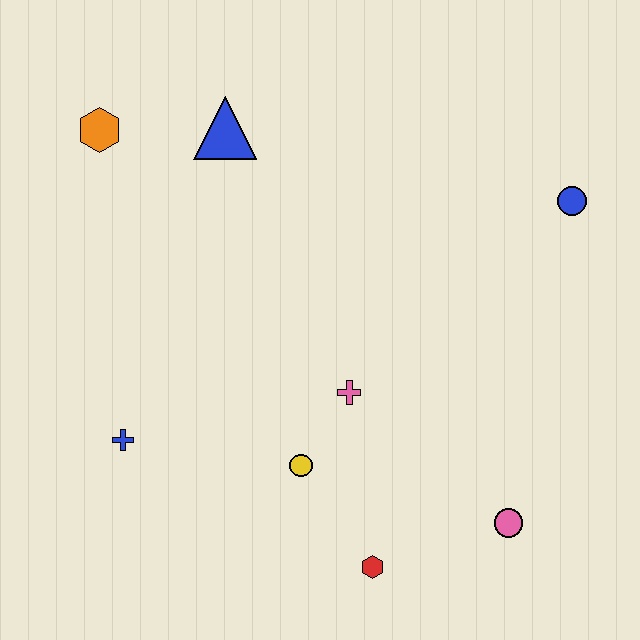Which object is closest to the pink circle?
The red hexagon is closest to the pink circle.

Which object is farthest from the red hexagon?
The orange hexagon is farthest from the red hexagon.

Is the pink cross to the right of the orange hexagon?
Yes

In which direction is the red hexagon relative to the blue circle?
The red hexagon is below the blue circle.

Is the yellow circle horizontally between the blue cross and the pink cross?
Yes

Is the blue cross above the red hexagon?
Yes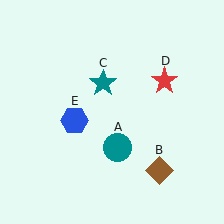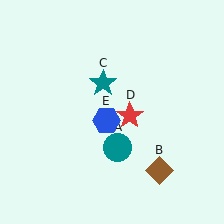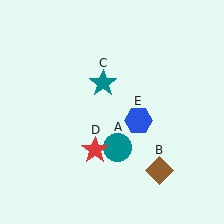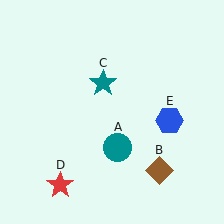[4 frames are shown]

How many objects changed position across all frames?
2 objects changed position: red star (object D), blue hexagon (object E).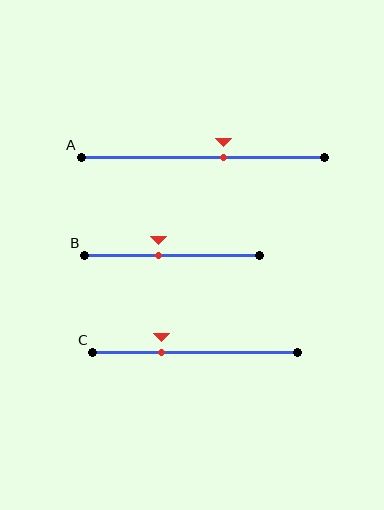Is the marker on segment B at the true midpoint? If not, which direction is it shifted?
No, the marker on segment B is shifted to the left by about 8% of the segment length.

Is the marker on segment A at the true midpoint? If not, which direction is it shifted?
No, the marker on segment A is shifted to the right by about 9% of the segment length.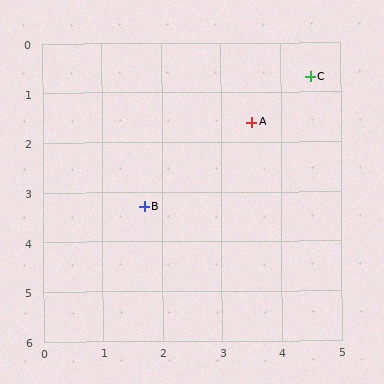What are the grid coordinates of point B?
Point B is at approximately (1.7, 3.3).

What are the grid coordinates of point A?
Point A is at approximately (3.5, 1.6).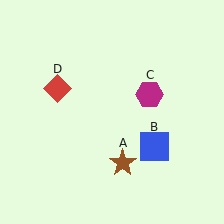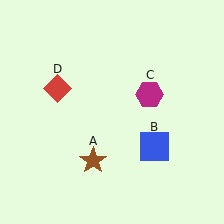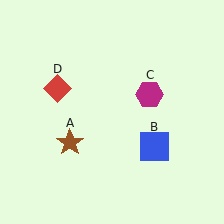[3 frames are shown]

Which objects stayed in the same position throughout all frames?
Blue square (object B) and magenta hexagon (object C) and red diamond (object D) remained stationary.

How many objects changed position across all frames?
1 object changed position: brown star (object A).